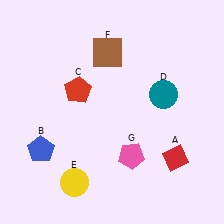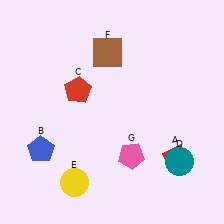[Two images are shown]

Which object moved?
The teal circle (D) moved down.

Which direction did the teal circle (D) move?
The teal circle (D) moved down.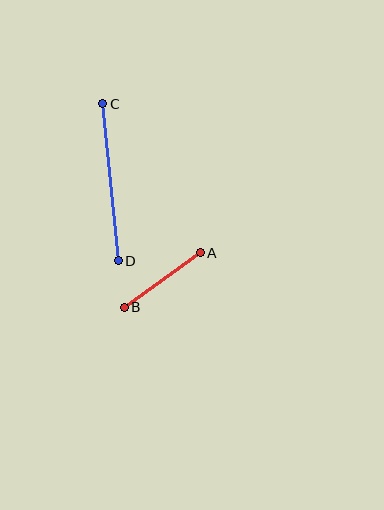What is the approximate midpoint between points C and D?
The midpoint is at approximately (111, 182) pixels.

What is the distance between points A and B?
The distance is approximately 93 pixels.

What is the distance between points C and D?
The distance is approximately 158 pixels.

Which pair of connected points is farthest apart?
Points C and D are farthest apart.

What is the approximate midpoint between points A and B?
The midpoint is at approximately (162, 280) pixels.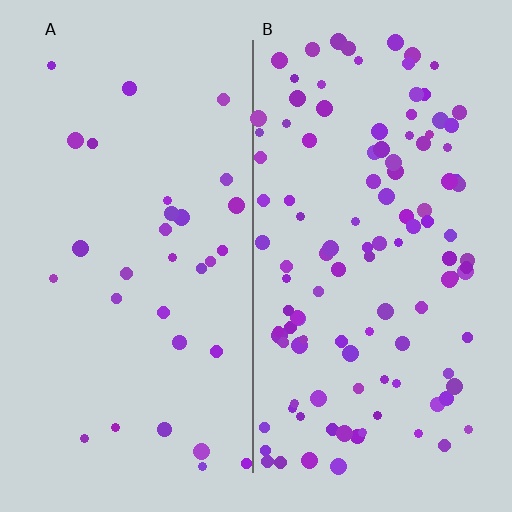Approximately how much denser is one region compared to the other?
Approximately 3.6× — region B over region A.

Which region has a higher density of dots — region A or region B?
B (the right).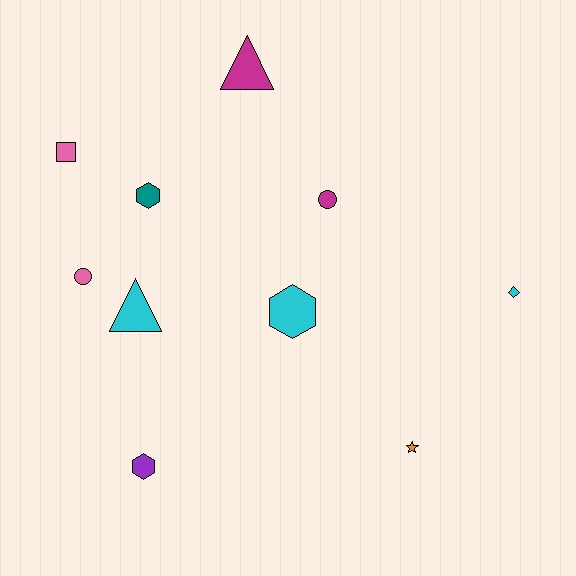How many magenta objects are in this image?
There are 2 magenta objects.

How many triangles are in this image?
There are 2 triangles.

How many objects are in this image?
There are 10 objects.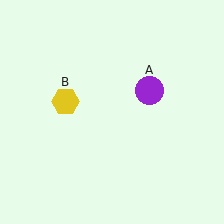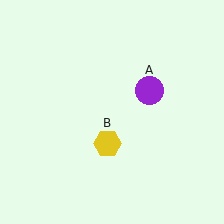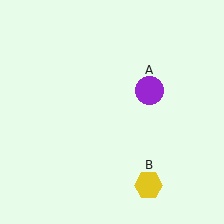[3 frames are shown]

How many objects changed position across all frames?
1 object changed position: yellow hexagon (object B).